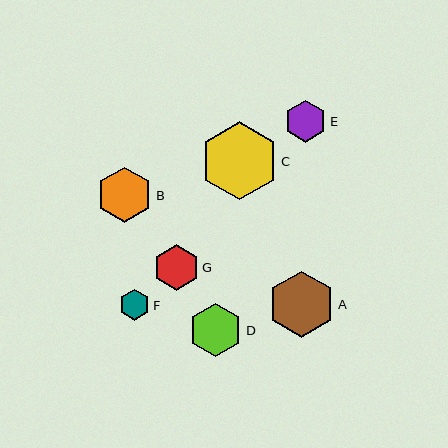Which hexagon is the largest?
Hexagon C is the largest with a size of approximately 78 pixels.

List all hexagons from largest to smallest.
From largest to smallest: C, A, B, D, G, E, F.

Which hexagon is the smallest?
Hexagon F is the smallest with a size of approximately 31 pixels.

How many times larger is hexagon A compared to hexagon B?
Hexagon A is approximately 1.2 times the size of hexagon B.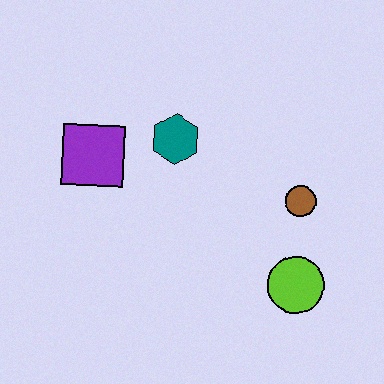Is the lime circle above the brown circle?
No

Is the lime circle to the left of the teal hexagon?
No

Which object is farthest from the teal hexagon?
The lime circle is farthest from the teal hexagon.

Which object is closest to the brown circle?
The lime circle is closest to the brown circle.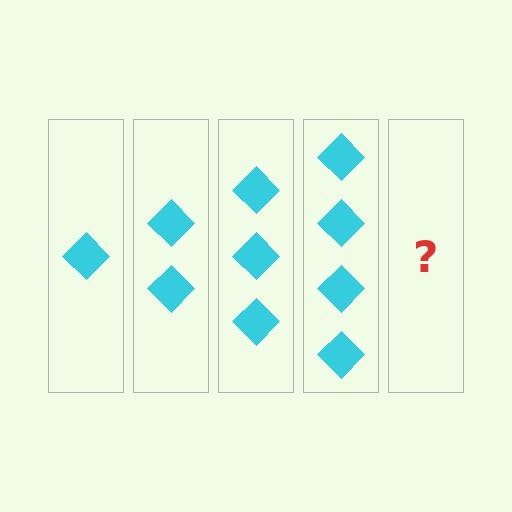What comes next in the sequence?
The next element should be 5 diamonds.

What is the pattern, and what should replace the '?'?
The pattern is that each step adds one more diamond. The '?' should be 5 diamonds.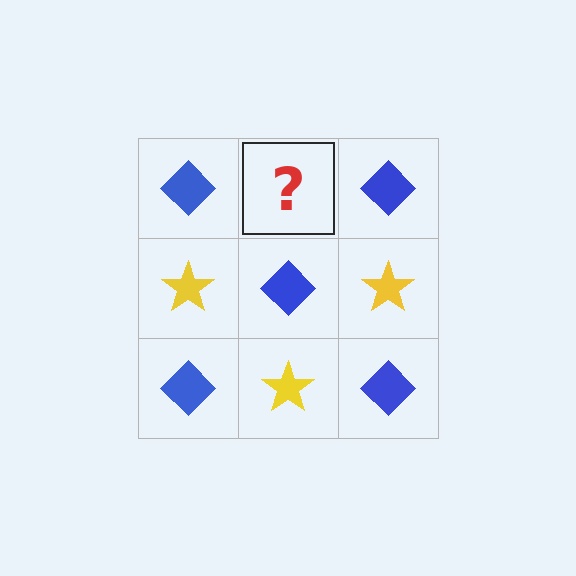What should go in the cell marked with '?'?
The missing cell should contain a yellow star.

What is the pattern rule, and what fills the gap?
The rule is that it alternates blue diamond and yellow star in a checkerboard pattern. The gap should be filled with a yellow star.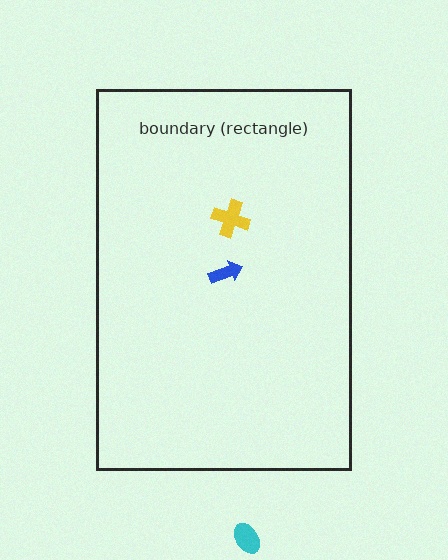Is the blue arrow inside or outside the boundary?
Inside.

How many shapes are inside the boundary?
2 inside, 1 outside.